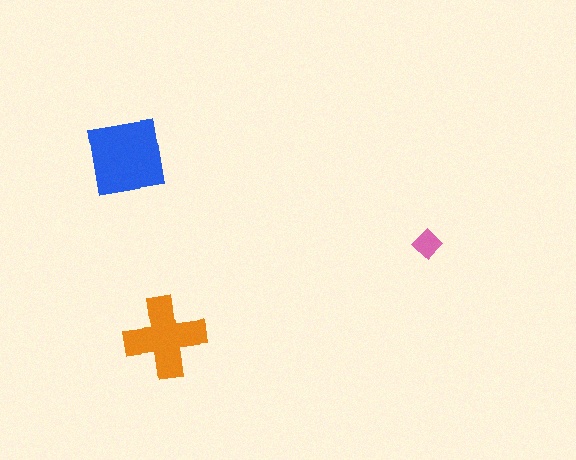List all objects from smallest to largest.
The pink diamond, the orange cross, the blue square.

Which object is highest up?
The blue square is topmost.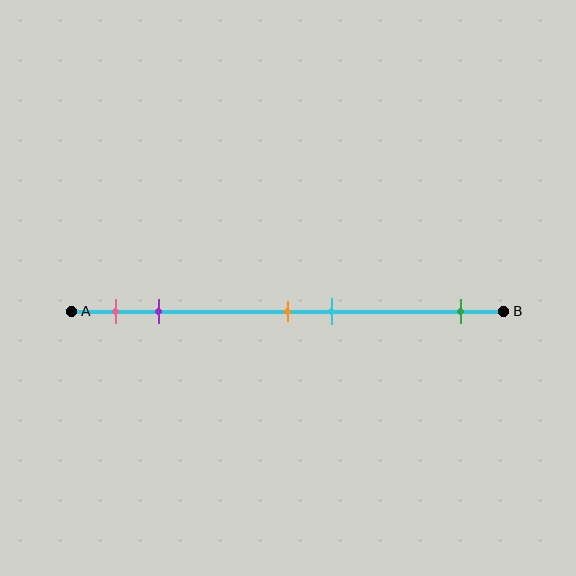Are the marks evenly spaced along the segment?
No, the marks are not evenly spaced.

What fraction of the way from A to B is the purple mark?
The purple mark is approximately 20% (0.2) of the way from A to B.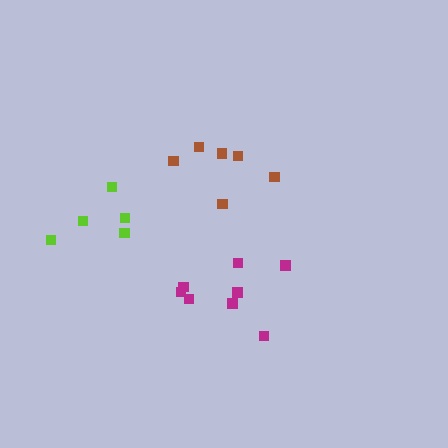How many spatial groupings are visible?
There are 3 spatial groupings.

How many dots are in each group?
Group 1: 8 dots, Group 2: 5 dots, Group 3: 6 dots (19 total).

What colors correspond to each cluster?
The clusters are colored: magenta, lime, brown.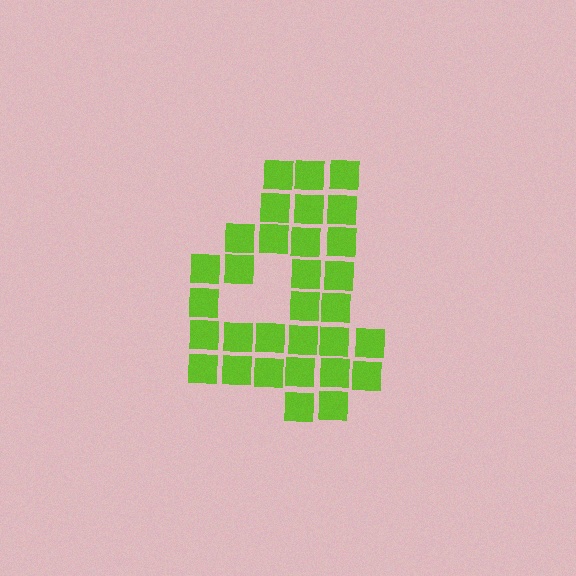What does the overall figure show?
The overall figure shows the digit 4.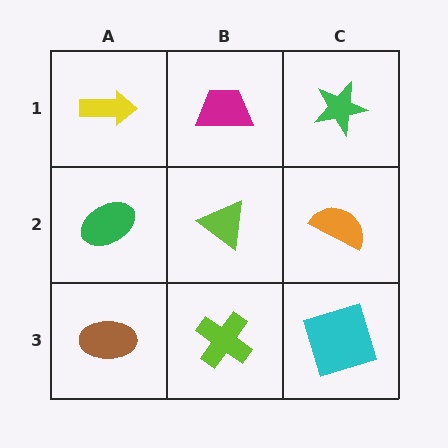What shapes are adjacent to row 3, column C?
An orange semicircle (row 2, column C), a lime cross (row 3, column B).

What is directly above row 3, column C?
An orange semicircle.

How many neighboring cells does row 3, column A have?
2.